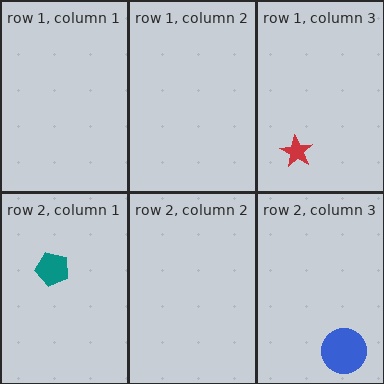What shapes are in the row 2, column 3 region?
The blue circle.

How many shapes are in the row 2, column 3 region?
1.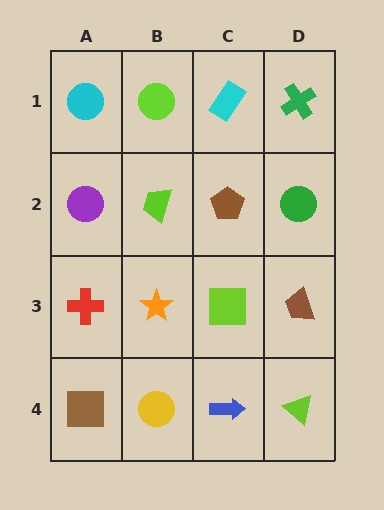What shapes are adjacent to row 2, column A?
A cyan circle (row 1, column A), a red cross (row 3, column A), a lime trapezoid (row 2, column B).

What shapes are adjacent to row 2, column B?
A lime circle (row 1, column B), an orange star (row 3, column B), a purple circle (row 2, column A), a brown pentagon (row 2, column C).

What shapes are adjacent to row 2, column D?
A green cross (row 1, column D), a brown trapezoid (row 3, column D), a brown pentagon (row 2, column C).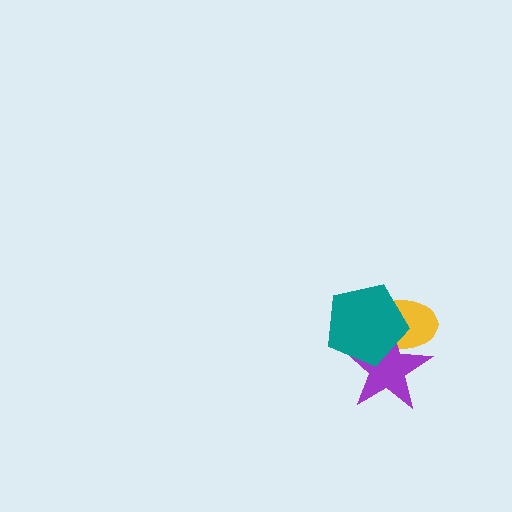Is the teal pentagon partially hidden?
No, no other shape covers it.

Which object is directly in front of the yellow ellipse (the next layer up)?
The purple star is directly in front of the yellow ellipse.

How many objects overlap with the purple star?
2 objects overlap with the purple star.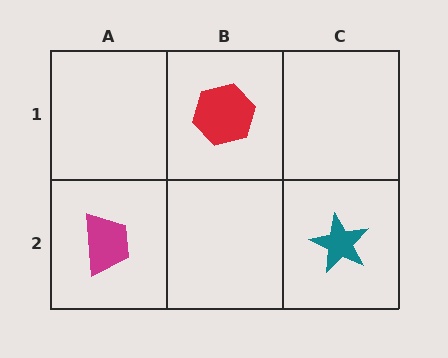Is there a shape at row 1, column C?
No, that cell is empty.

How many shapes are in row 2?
2 shapes.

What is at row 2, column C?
A teal star.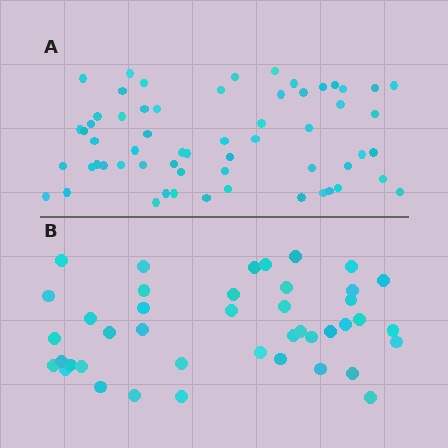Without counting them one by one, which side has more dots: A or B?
Region A (the top region) has more dots.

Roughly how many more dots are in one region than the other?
Region A has approximately 20 more dots than region B.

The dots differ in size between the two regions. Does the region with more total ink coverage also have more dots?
No. Region B has more total ink coverage because its dots are larger, but region A actually contains more individual dots. Total area can be misleading — the number of items is what matters here.